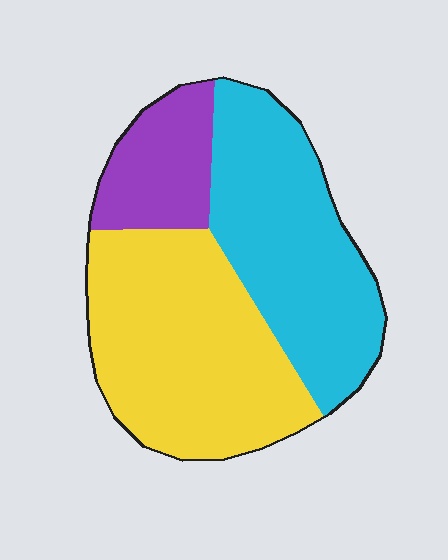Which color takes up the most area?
Yellow, at roughly 45%.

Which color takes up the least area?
Purple, at roughly 15%.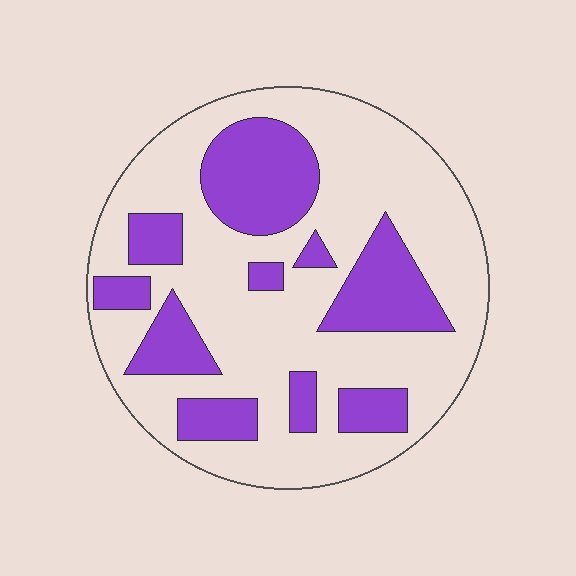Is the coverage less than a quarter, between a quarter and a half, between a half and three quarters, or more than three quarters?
Between a quarter and a half.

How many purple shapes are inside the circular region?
10.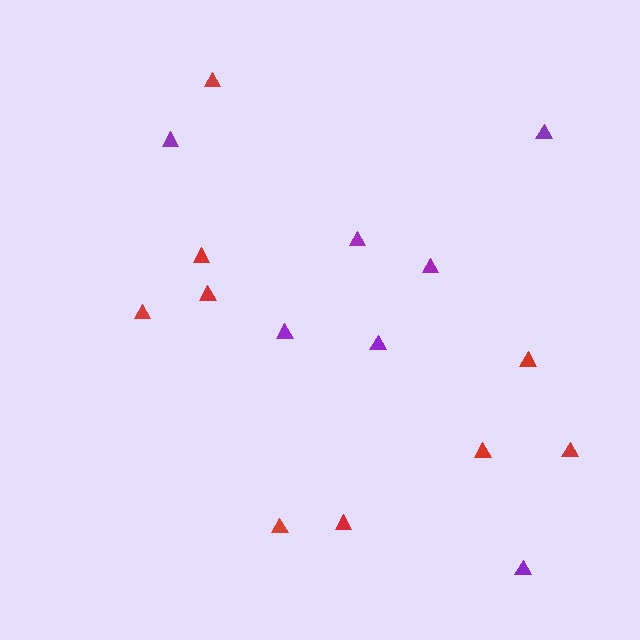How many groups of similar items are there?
There are 2 groups: one group of purple triangles (7) and one group of red triangles (9).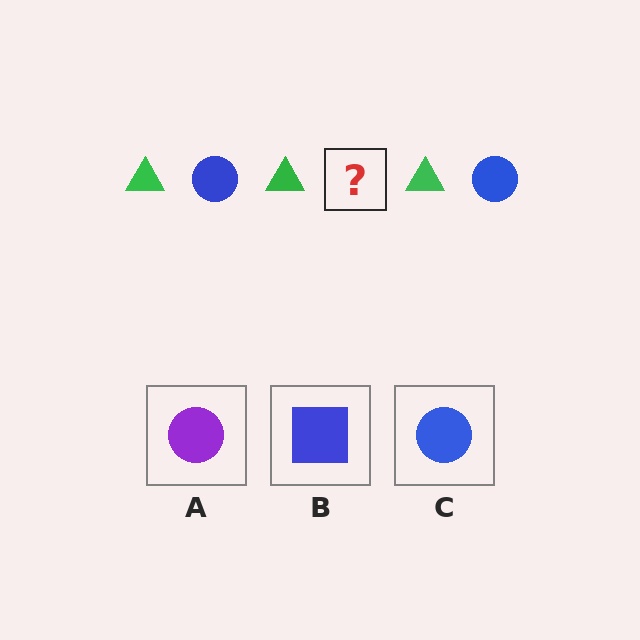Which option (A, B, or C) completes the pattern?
C.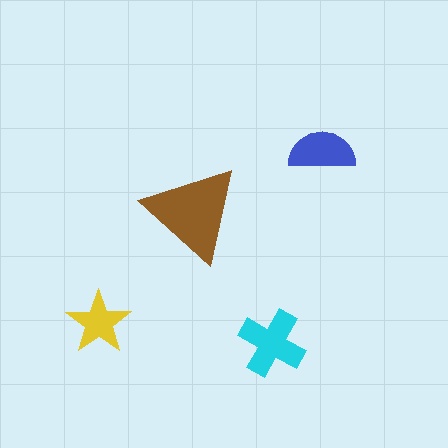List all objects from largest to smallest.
The brown triangle, the cyan cross, the blue semicircle, the yellow star.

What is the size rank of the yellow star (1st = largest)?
4th.